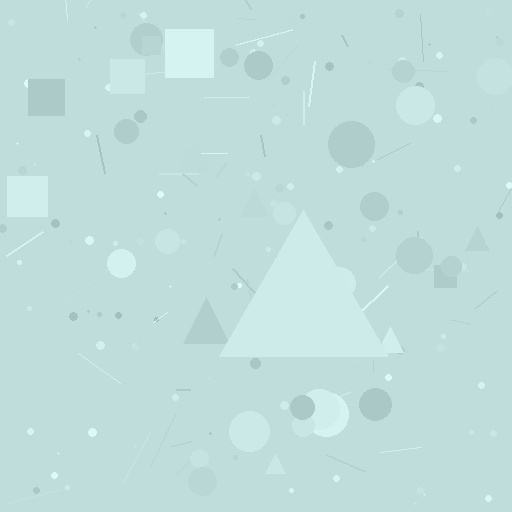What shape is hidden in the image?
A triangle is hidden in the image.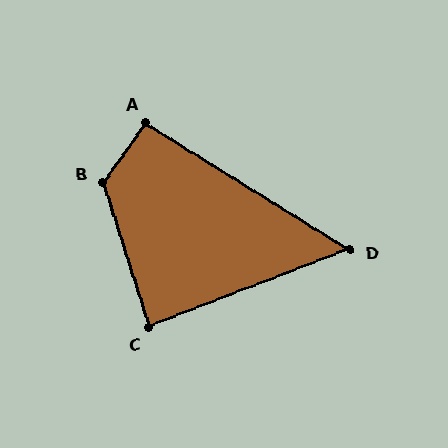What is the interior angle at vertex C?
Approximately 86 degrees (approximately right).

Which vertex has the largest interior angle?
B, at approximately 127 degrees.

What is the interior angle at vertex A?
Approximately 94 degrees (approximately right).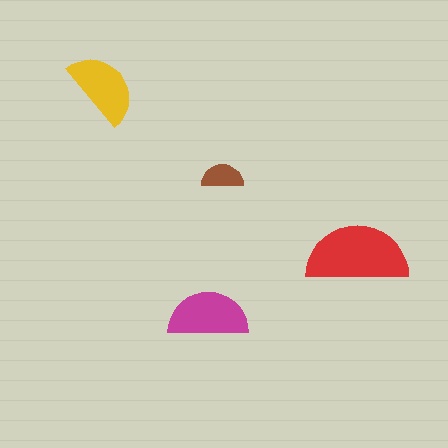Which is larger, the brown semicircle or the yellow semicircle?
The yellow one.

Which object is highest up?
The yellow semicircle is topmost.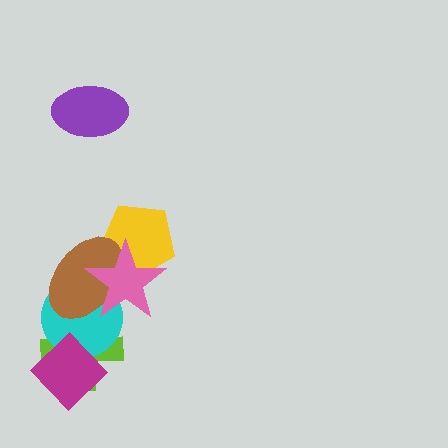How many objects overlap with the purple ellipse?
0 objects overlap with the purple ellipse.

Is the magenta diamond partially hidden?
No, no other shape covers it.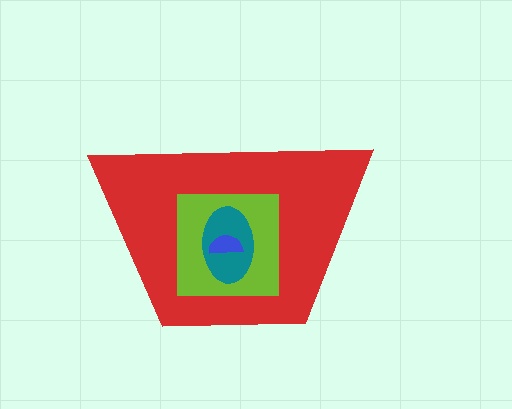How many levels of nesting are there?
4.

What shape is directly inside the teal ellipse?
The blue semicircle.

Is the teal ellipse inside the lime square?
Yes.